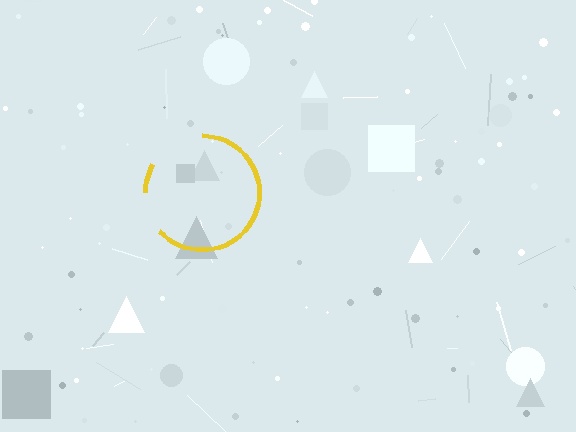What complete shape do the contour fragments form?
The contour fragments form a circle.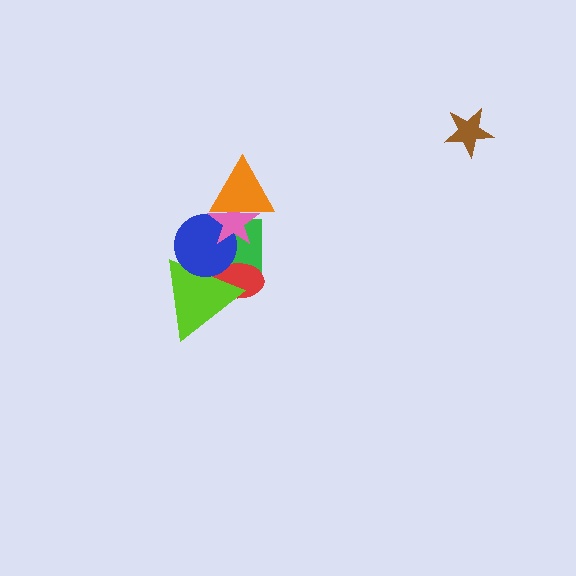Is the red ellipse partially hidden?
Yes, it is partially covered by another shape.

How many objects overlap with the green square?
5 objects overlap with the green square.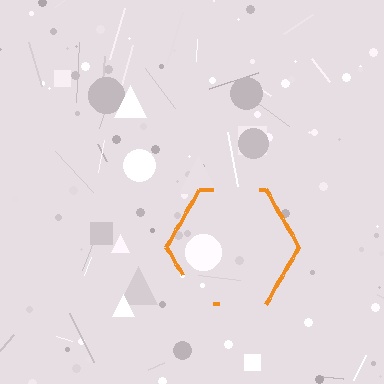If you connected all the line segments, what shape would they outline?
They would outline a hexagon.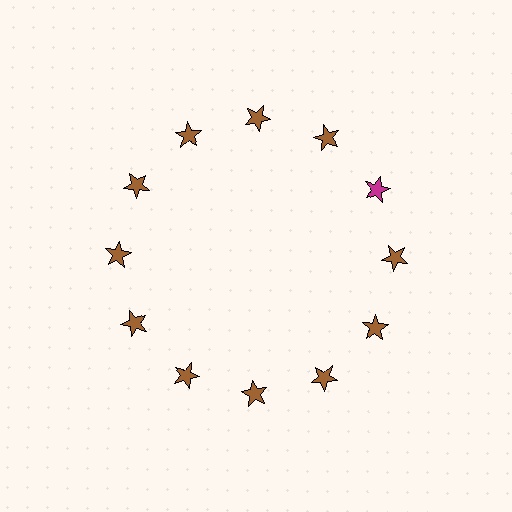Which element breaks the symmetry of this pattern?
The magenta star at roughly the 2 o'clock position breaks the symmetry. All other shapes are brown stars.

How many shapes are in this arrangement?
There are 12 shapes arranged in a ring pattern.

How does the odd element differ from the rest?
It has a different color: magenta instead of brown.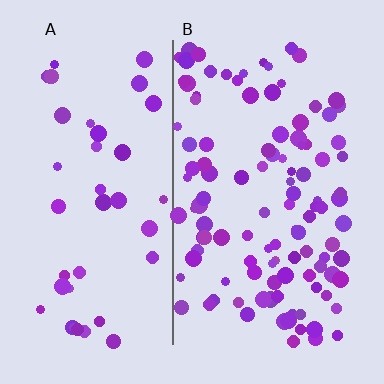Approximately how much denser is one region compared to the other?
Approximately 2.7× — region B over region A.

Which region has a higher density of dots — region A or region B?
B (the right).